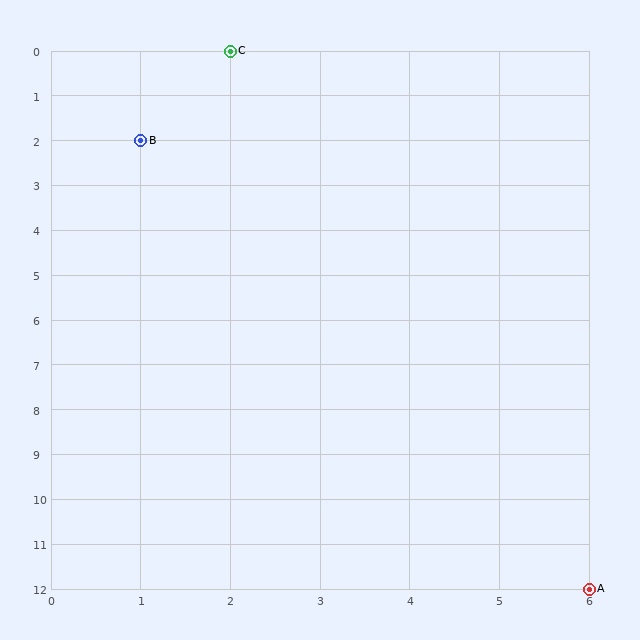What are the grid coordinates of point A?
Point A is at grid coordinates (6, 12).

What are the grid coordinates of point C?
Point C is at grid coordinates (2, 0).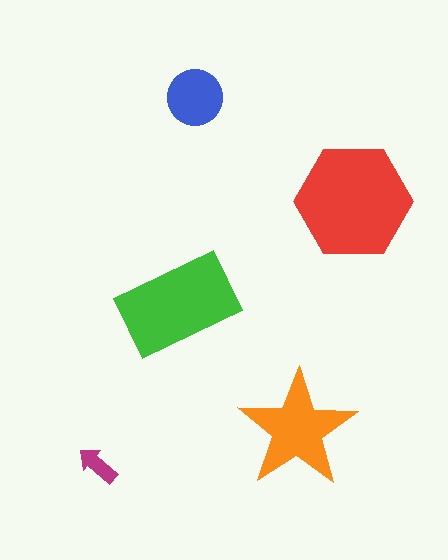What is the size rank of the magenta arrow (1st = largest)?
5th.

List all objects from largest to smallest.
The red hexagon, the green rectangle, the orange star, the blue circle, the magenta arrow.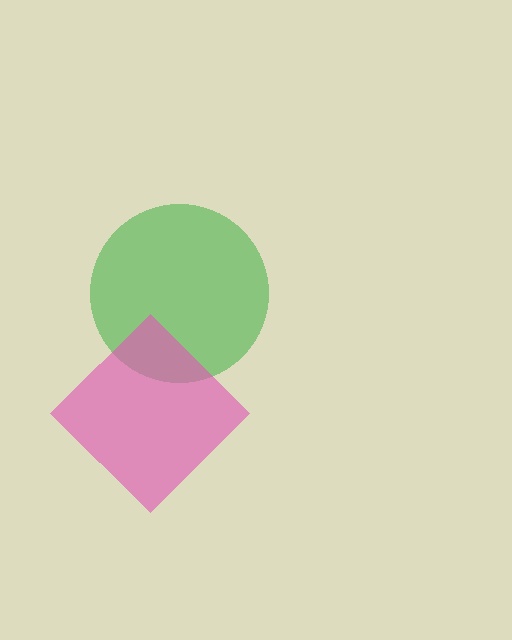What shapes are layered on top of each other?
The layered shapes are: a green circle, a pink diamond.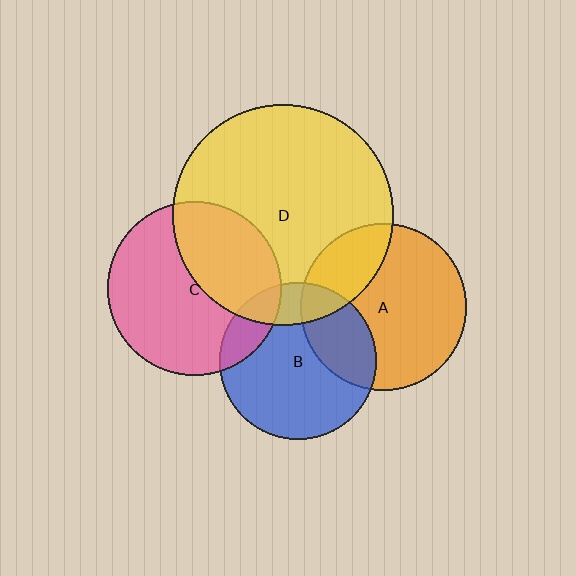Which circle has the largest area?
Circle D (yellow).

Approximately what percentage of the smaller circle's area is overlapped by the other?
Approximately 15%.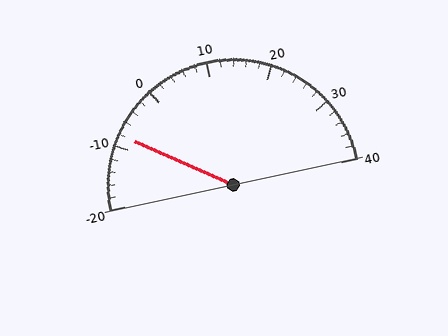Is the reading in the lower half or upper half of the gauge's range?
The reading is in the lower half of the range (-20 to 40).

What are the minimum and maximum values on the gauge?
The gauge ranges from -20 to 40.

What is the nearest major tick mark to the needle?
The nearest major tick mark is -10.